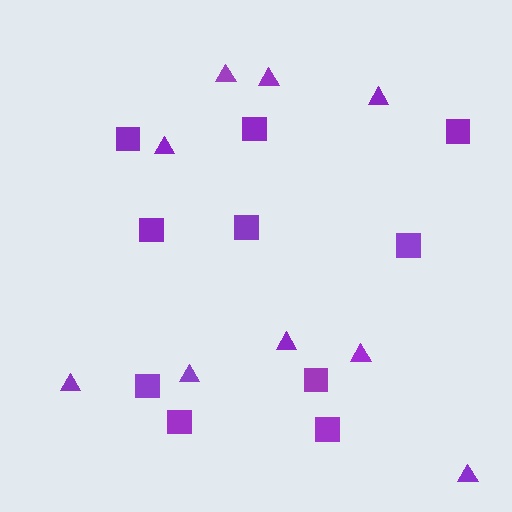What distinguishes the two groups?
There are 2 groups: one group of squares (10) and one group of triangles (9).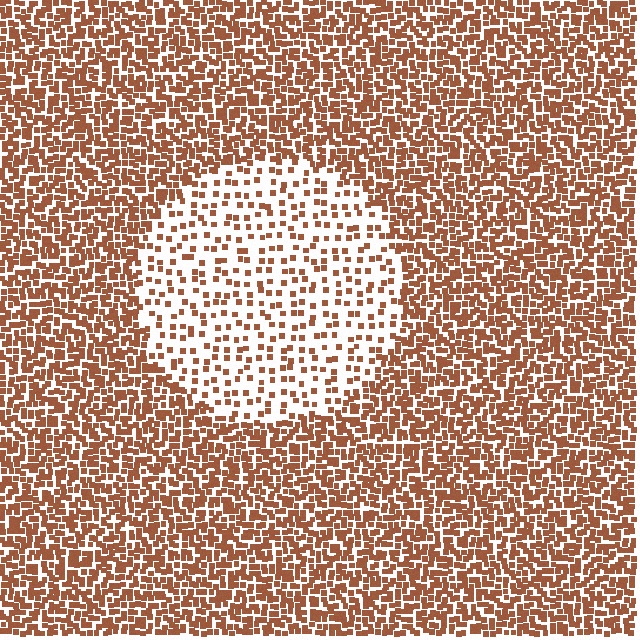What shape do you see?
I see a circle.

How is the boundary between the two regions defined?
The boundary is defined by a change in element density (approximately 2.7x ratio). All elements are the same color, size, and shape.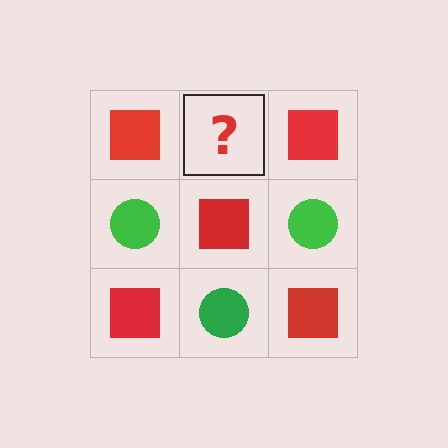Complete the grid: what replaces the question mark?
The question mark should be replaced with a green circle.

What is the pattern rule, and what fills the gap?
The rule is that it alternates red square and green circle in a checkerboard pattern. The gap should be filled with a green circle.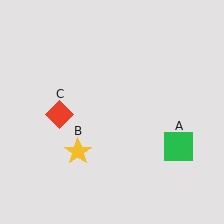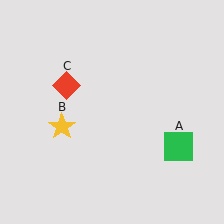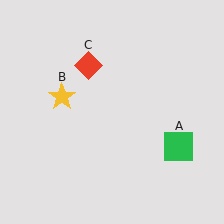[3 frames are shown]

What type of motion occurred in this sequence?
The yellow star (object B), red diamond (object C) rotated clockwise around the center of the scene.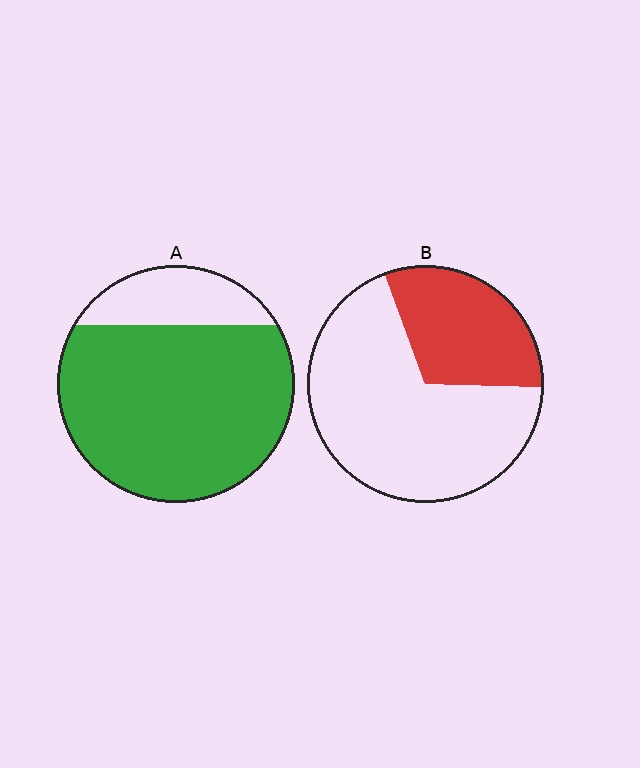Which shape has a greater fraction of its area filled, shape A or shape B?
Shape A.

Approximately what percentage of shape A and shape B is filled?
A is approximately 80% and B is approximately 30%.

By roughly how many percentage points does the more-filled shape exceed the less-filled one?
By roughly 50 percentage points (A over B).